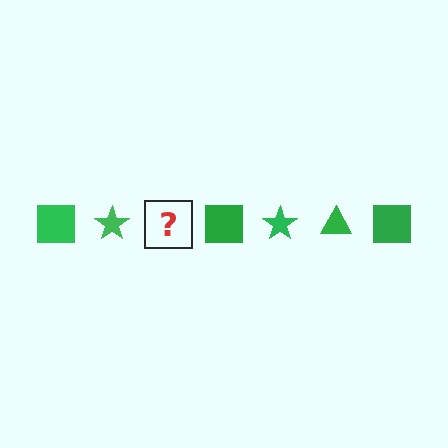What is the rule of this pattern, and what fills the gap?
The rule is that the pattern cycles through square, star, triangle shapes in green. The gap should be filled with a green triangle.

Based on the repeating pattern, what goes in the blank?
The blank should be a green triangle.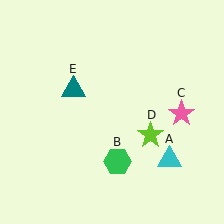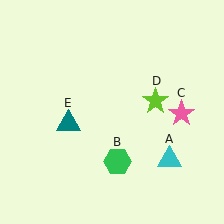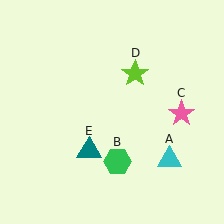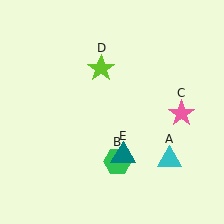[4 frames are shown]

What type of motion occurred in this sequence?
The lime star (object D), teal triangle (object E) rotated counterclockwise around the center of the scene.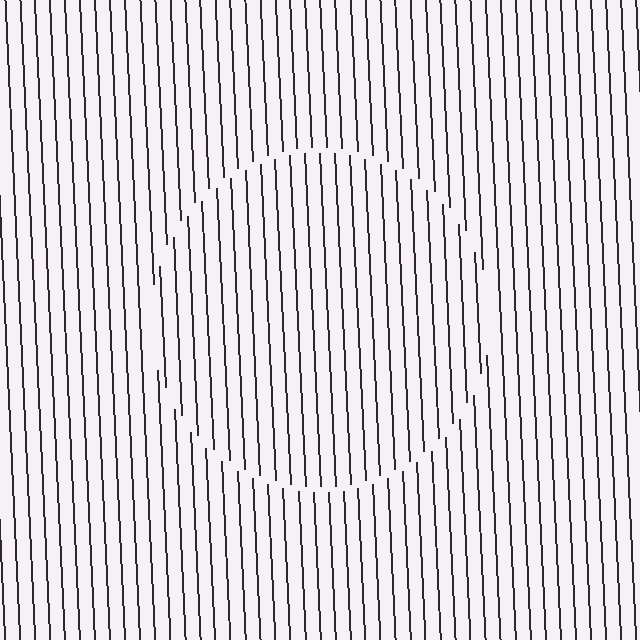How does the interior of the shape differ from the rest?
The interior of the shape contains the same grating, shifted by half a period — the contour is defined by the phase discontinuity where line-ends from the inner and outer gratings abut.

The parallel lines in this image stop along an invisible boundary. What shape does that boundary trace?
An illusory circle. The interior of the shape contains the same grating, shifted by half a period — the contour is defined by the phase discontinuity where line-ends from the inner and outer gratings abut.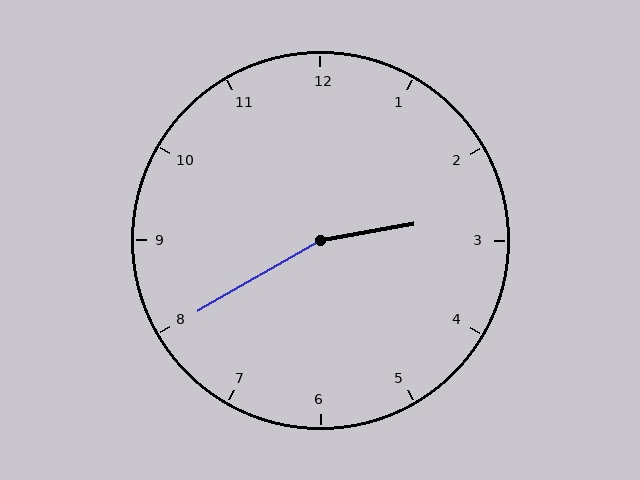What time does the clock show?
2:40.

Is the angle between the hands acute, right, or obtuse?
It is obtuse.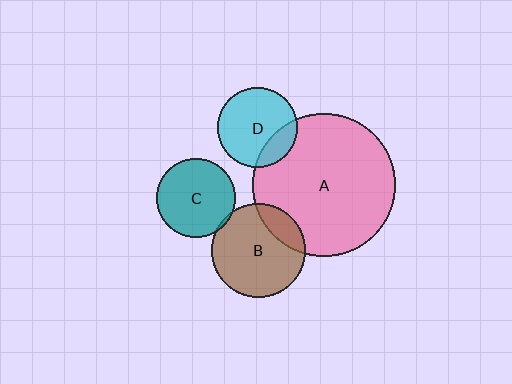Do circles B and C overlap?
Yes.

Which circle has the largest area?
Circle A (pink).